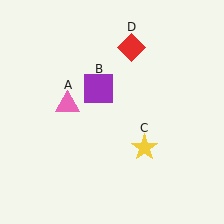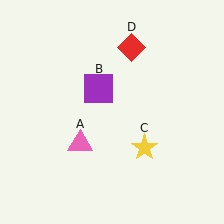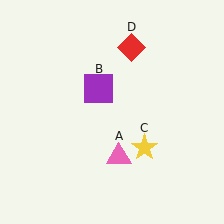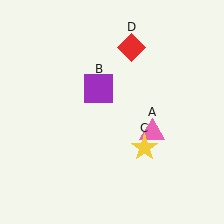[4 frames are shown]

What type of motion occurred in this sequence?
The pink triangle (object A) rotated counterclockwise around the center of the scene.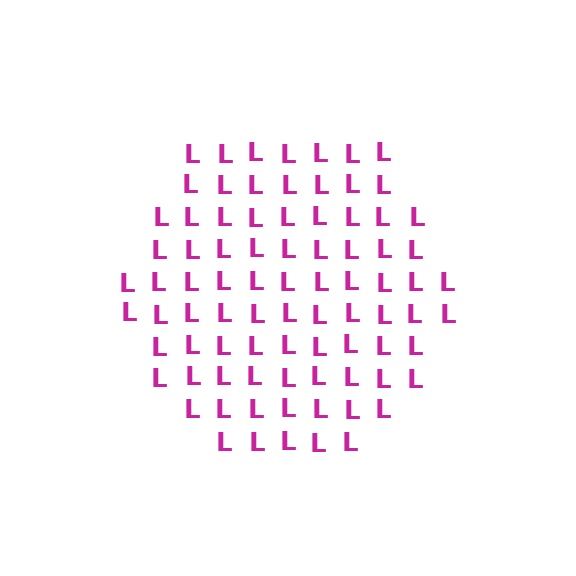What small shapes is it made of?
It is made of small letter L's.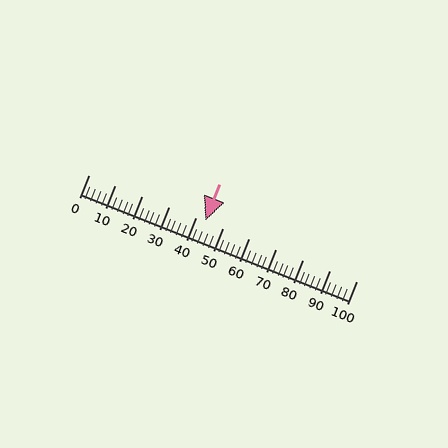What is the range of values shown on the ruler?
The ruler shows values from 0 to 100.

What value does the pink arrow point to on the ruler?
The pink arrow points to approximately 44.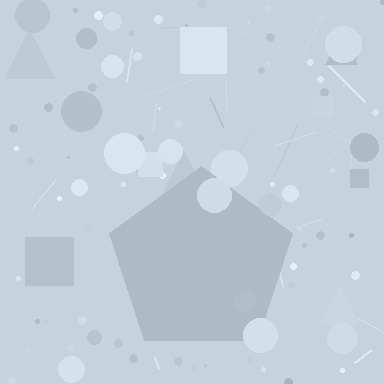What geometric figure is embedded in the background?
A pentagon is embedded in the background.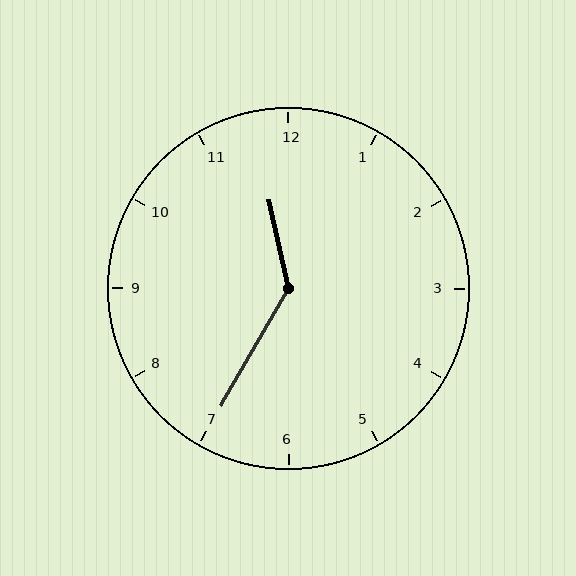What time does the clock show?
11:35.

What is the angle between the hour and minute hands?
Approximately 138 degrees.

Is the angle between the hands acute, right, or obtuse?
It is obtuse.